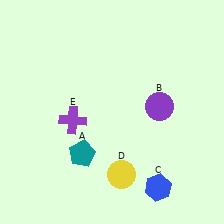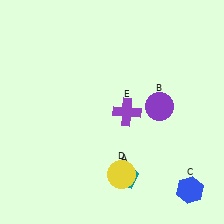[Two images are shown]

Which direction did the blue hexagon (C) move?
The blue hexagon (C) moved right.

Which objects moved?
The objects that moved are: the teal pentagon (A), the blue hexagon (C), the purple cross (E).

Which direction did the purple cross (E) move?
The purple cross (E) moved right.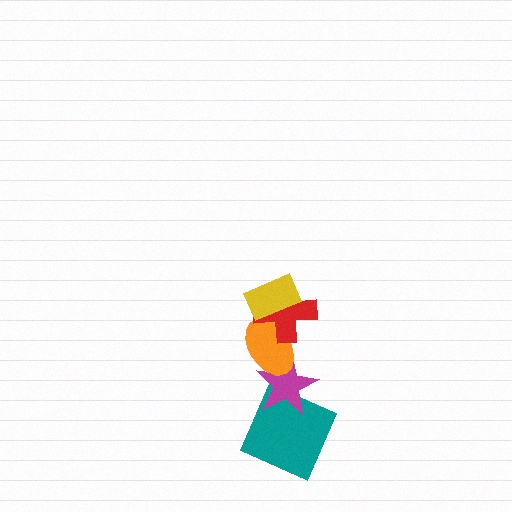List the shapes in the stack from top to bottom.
From top to bottom: the yellow rectangle, the red cross, the orange ellipse, the magenta star, the teal square.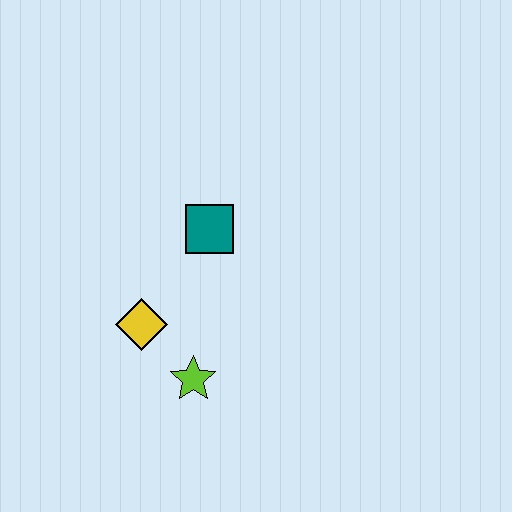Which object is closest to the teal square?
The yellow diamond is closest to the teal square.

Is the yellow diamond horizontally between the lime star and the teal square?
No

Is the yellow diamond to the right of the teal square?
No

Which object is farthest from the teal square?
The lime star is farthest from the teal square.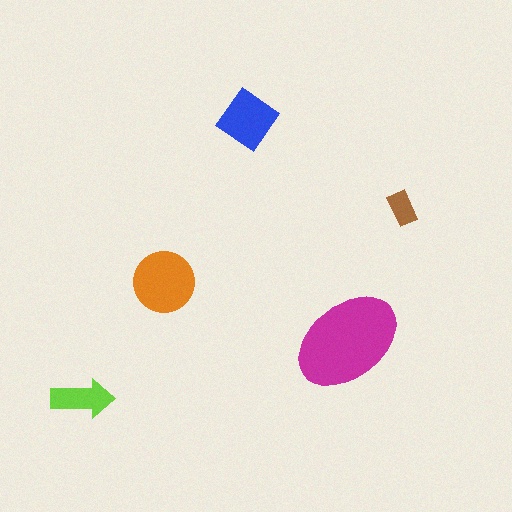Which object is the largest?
The magenta ellipse.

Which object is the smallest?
The brown rectangle.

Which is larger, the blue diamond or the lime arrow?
The blue diamond.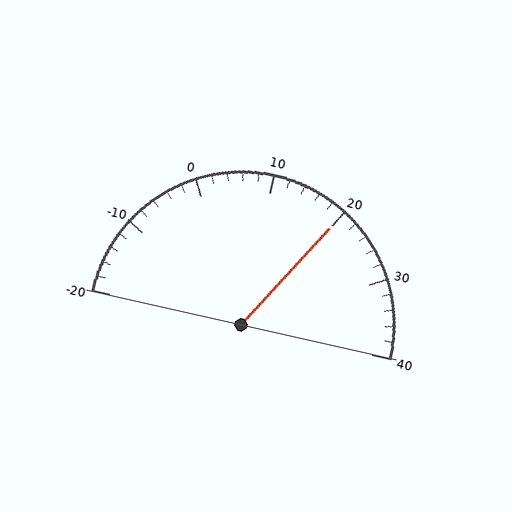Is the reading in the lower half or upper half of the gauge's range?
The reading is in the upper half of the range (-20 to 40).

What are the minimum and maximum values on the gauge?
The gauge ranges from -20 to 40.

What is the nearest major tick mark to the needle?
The nearest major tick mark is 20.